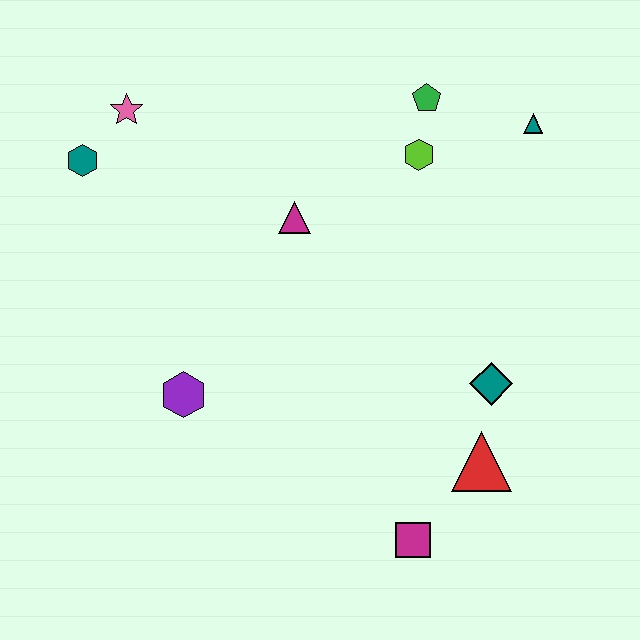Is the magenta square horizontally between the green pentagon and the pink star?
Yes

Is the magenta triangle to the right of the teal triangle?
No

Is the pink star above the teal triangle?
Yes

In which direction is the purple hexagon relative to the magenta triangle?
The purple hexagon is below the magenta triangle.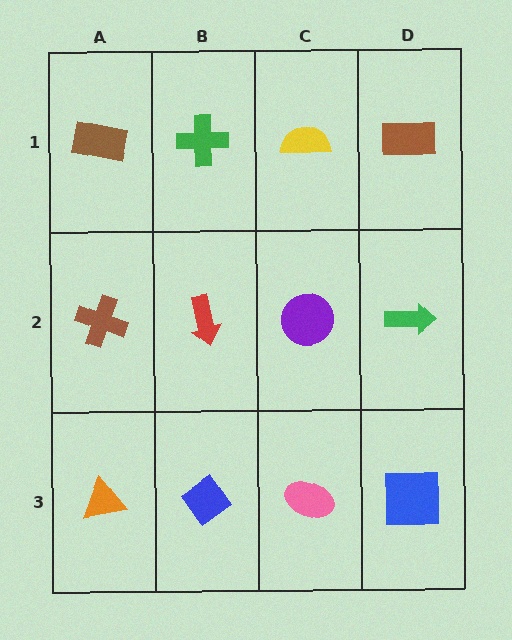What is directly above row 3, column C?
A purple circle.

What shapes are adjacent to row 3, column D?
A green arrow (row 2, column D), a pink ellipse (row 3, column C).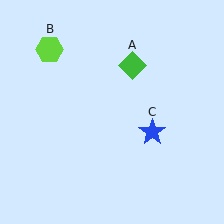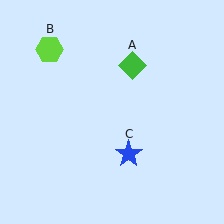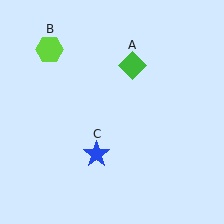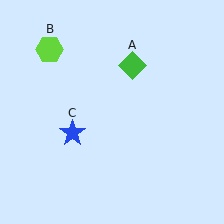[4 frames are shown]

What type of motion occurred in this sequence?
The blue star (object C) rotated clockwise around the center of the scene.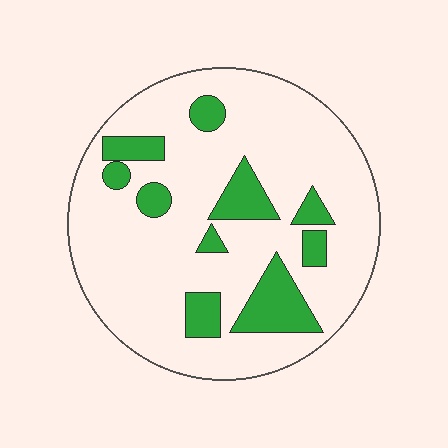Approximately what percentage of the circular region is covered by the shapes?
Approximately 20%.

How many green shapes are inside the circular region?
10.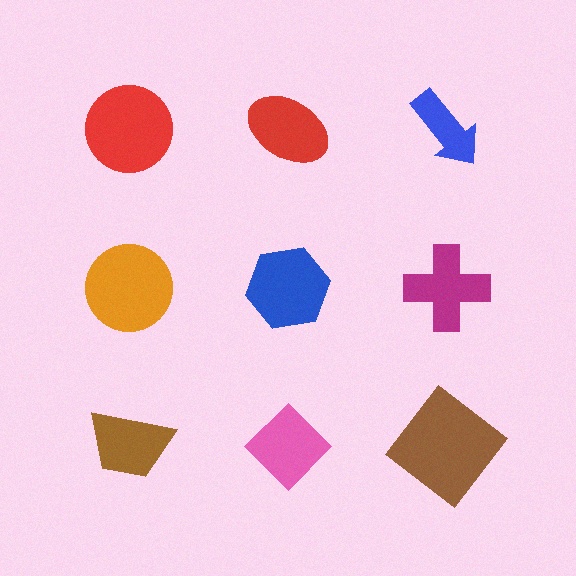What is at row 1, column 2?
A red ellipse.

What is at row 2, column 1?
An orange circle.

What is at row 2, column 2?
A blue hexagon.